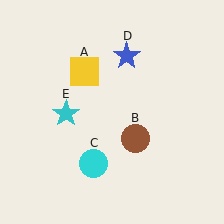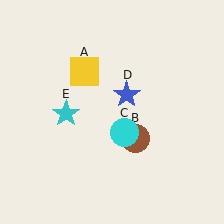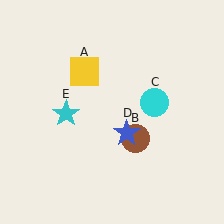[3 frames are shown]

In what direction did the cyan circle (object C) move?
The cyan circle (object C) moved up and to the right.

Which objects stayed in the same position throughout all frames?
Yellow square (object A) and brown circle (object B) and cyan star (object E) remained stationary.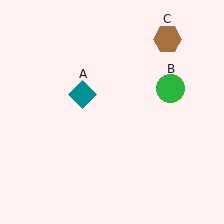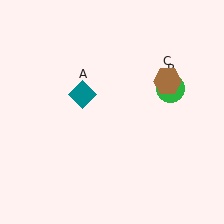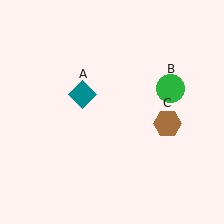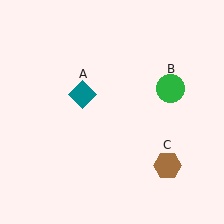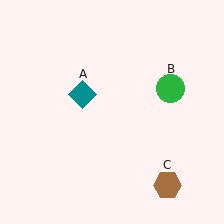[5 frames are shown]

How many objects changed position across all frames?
1 object changed position: brown hexagon (object C).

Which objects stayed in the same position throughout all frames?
Teal diamond (object A) and green circle (object B) remained stationary.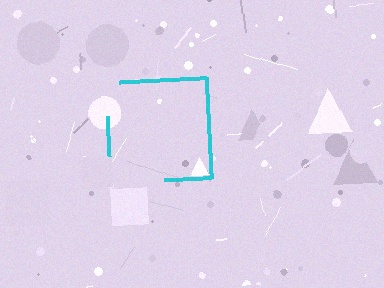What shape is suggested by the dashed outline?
The dashed outline suggests a square.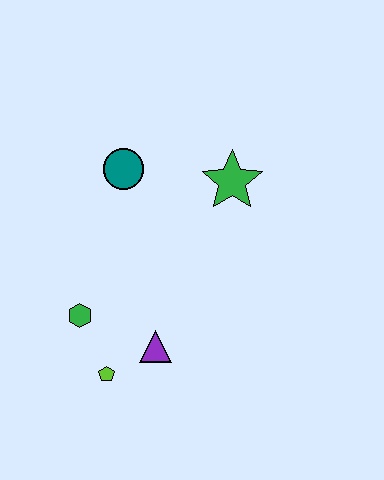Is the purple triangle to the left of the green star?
Yes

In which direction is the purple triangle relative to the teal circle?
The purple triangle is below the teal circle.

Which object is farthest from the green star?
The lime pentagon is farthest from the green star.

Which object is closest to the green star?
The teal circle is closest to the green star.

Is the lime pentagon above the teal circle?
No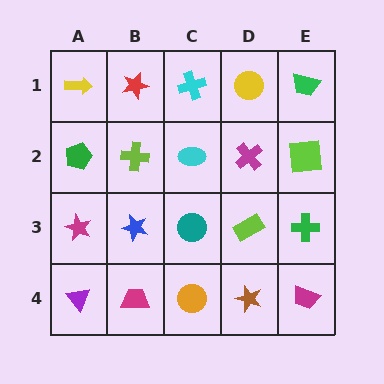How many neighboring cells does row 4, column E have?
2.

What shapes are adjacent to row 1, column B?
A lime cross (row 2, column B), a yellow arrow (row 1, column A), a cyan cross (row 1, column C).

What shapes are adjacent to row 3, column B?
A lime cross (row 2, column B), a magenta trapezoid (row 4, column B), a magenta star (row 3, column A), a teal circle (row 3, column C).